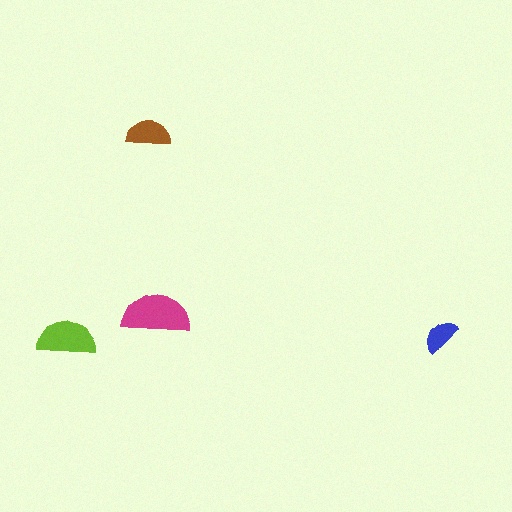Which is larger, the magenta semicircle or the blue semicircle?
The magenta one.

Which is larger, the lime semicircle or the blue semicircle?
The lime one.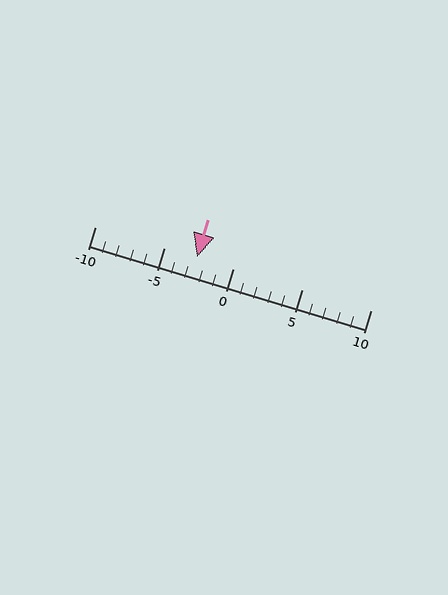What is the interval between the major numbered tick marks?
The major tick marks are spaced 5 units apart.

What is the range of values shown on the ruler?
The ruler shows values from -10 to 10.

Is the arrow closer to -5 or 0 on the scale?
The arrow is closer to -5.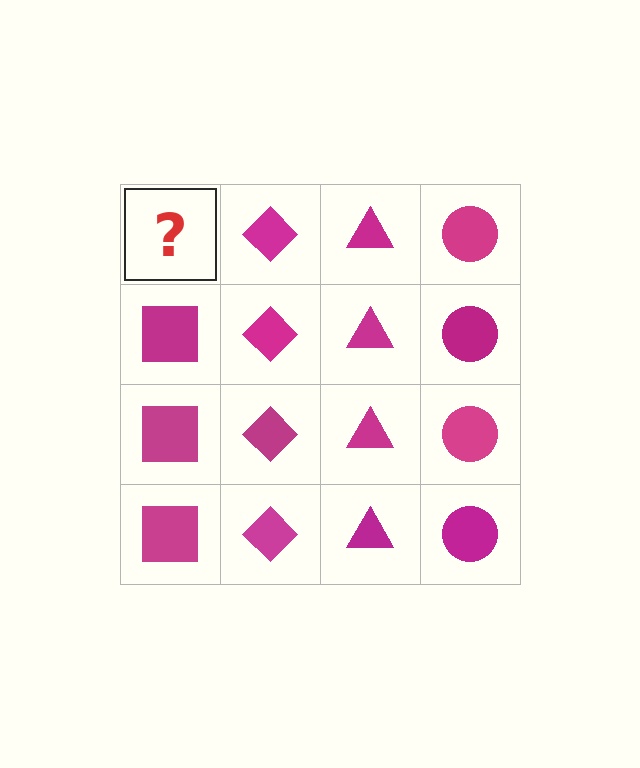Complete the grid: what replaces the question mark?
The question mark should be replaced with a magenta square.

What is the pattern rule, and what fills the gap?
The rule is that each column has a consistent shape. The gap should be filled with a magenta square.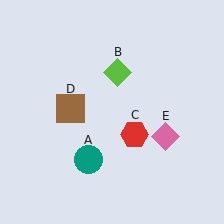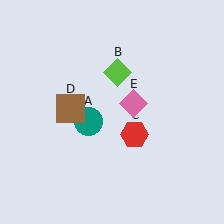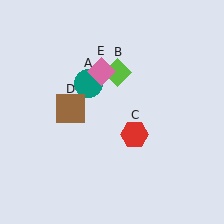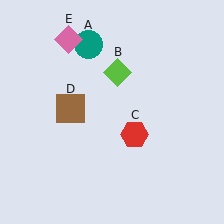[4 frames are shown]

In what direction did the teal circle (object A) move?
The teal circle (object A) moved up.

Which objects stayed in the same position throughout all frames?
Lime diamond (object B) and red hexagon (object C) and brown square (object D) remained stationary.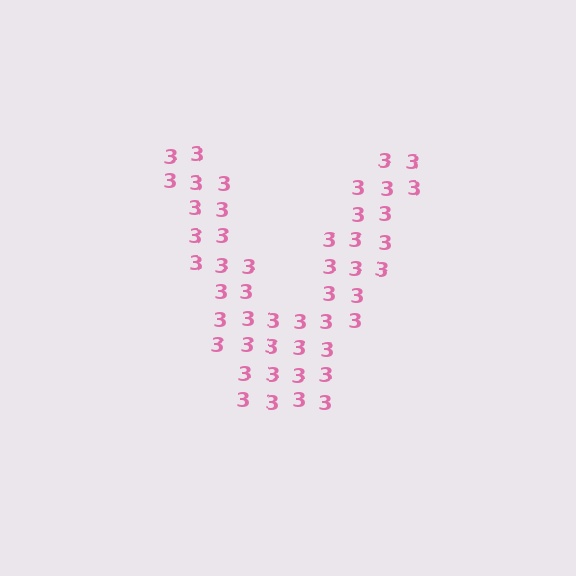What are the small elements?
The small elements are digit 3's.